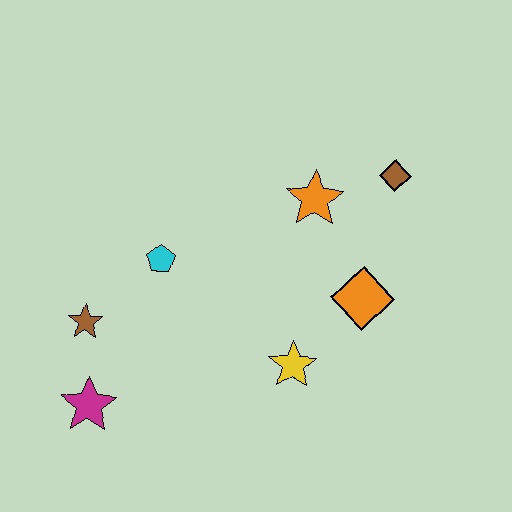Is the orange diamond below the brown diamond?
Yes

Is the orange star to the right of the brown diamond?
No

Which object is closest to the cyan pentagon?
The brown star is closest to the cyan pentagon.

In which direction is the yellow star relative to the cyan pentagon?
The yellow star is to the right of the cyan pentagon.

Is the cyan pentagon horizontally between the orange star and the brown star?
Yes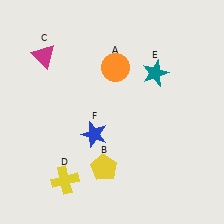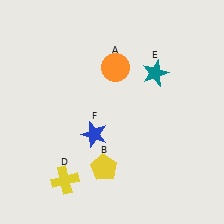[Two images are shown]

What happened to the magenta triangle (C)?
The magenta triangle (C) was removed in Image 2. It was in the top-left area of Image 1.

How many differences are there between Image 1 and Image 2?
There is 1 difference between the two images.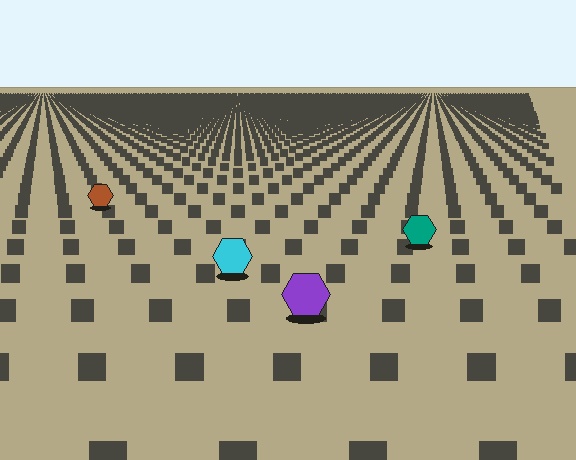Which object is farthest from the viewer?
The brown hexagon is farthest from the viewer. It appears smaller and the ground texture around it is denser.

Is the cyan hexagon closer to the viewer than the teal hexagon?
Yes. The cyan hexagon is closer — you can tell from the texture gradient: the ground texture is coarser near it.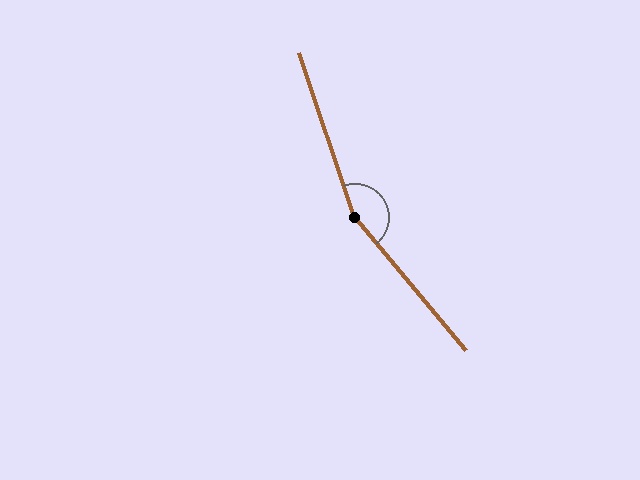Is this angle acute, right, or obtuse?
It is obtuse.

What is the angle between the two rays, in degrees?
Approximately 159 degrees.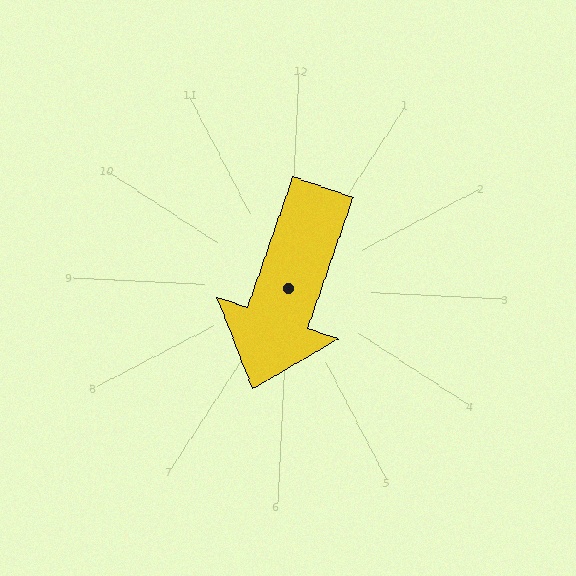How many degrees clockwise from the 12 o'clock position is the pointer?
Approximately 196 degrees.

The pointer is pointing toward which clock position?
Roughly 7 o'clock.